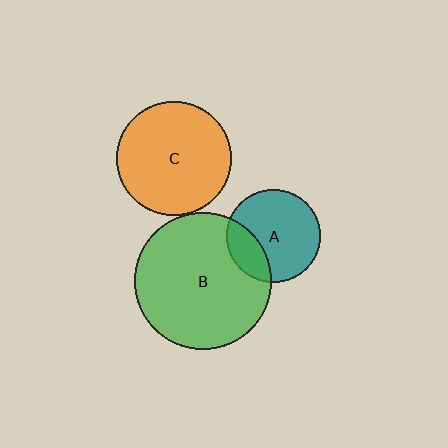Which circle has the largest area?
Circle B (green).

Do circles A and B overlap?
Yes.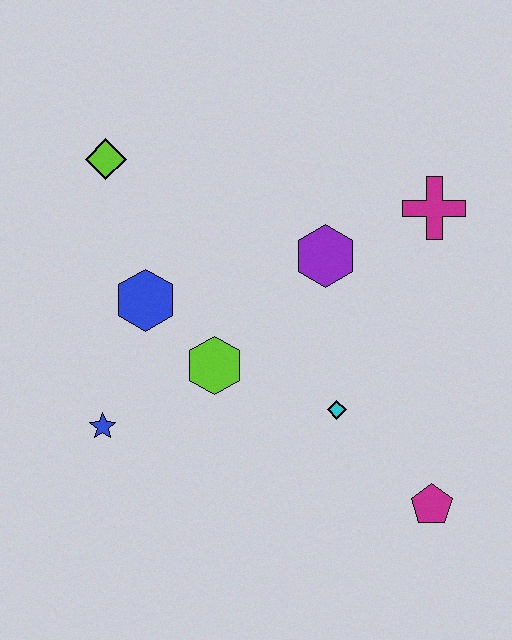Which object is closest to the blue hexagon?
The lime hexagon is closest to the blue hexagon.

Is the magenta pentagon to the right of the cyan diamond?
Yes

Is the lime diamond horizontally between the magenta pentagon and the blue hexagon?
No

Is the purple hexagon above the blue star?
Yes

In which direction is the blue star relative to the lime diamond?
The blue star is below the lime diamond.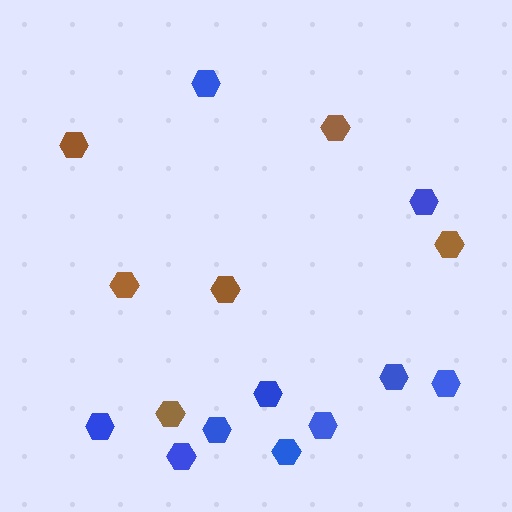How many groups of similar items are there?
There are 2 groups: one group of brown hexagons (6) and one group of blue hexagons (10).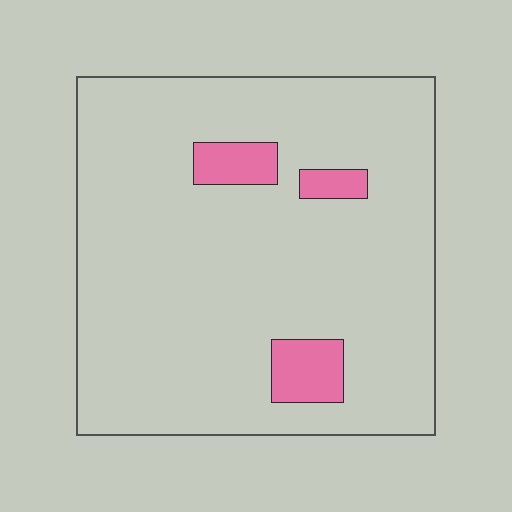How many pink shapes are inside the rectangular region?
3.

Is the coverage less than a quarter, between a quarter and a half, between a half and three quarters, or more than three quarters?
Less than a quarter.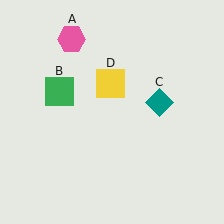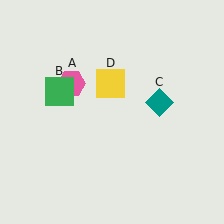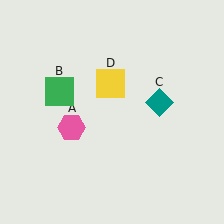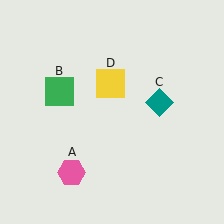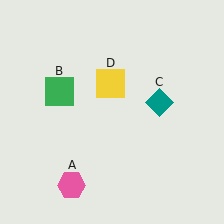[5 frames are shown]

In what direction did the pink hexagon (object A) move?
The pink hexagon (object A) moved down.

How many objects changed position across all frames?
1 object changed position: pink hexagon (object A).